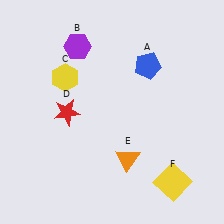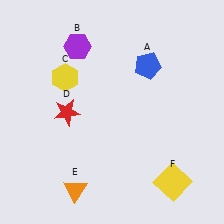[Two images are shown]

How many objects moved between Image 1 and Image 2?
1 object moved between the two images.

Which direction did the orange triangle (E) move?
The orange triangle (E) moved left.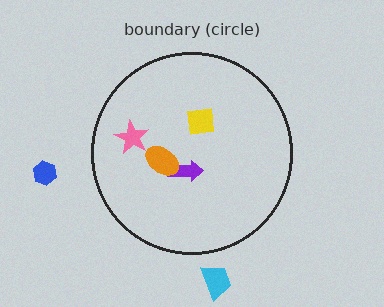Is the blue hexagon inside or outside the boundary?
Outside.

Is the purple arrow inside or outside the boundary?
Inside.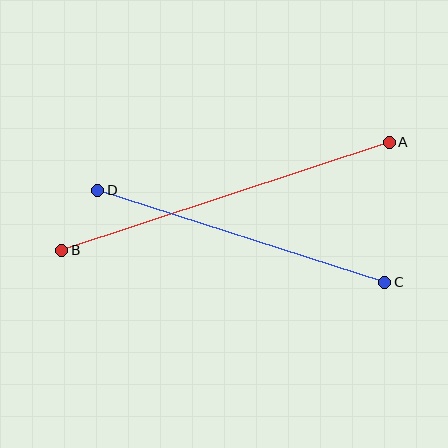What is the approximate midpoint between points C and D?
The midpoint is at approximately (241, 236) pixels.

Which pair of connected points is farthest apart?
Points A and B are farthest apart.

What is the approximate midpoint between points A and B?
The midpoint is at approximately (225, 196) pixels.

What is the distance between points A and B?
The distance is approximately 345 pixels.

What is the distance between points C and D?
The distance is approximately 302 pixels.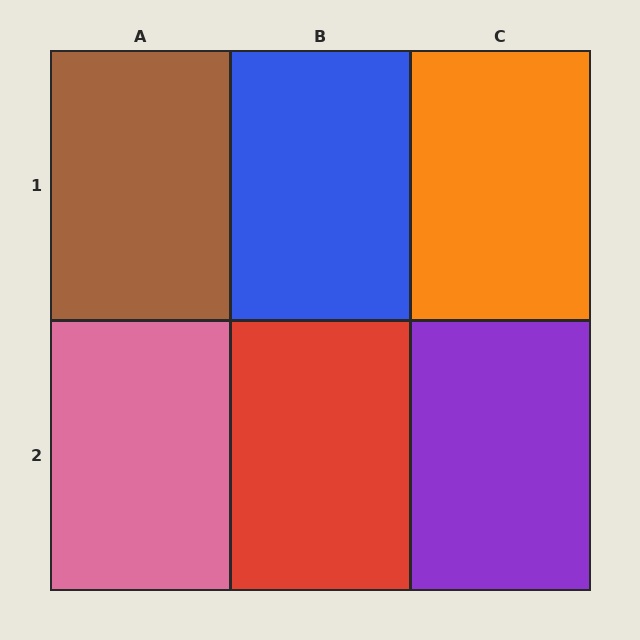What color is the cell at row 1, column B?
Blue.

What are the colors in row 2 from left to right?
Pink, red, purple.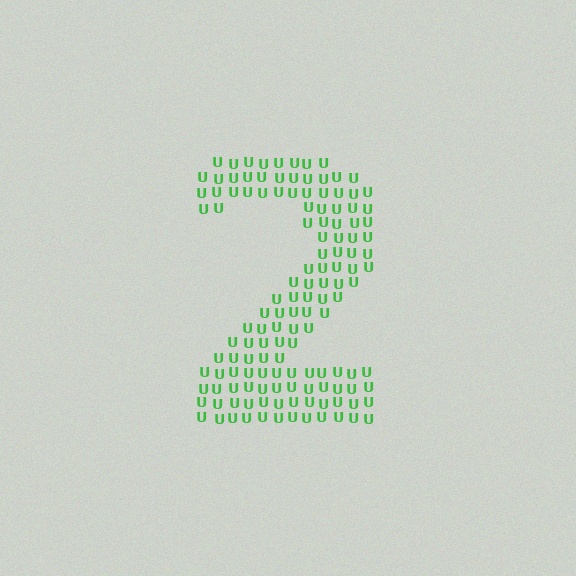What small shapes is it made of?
It is made of small letter U's.